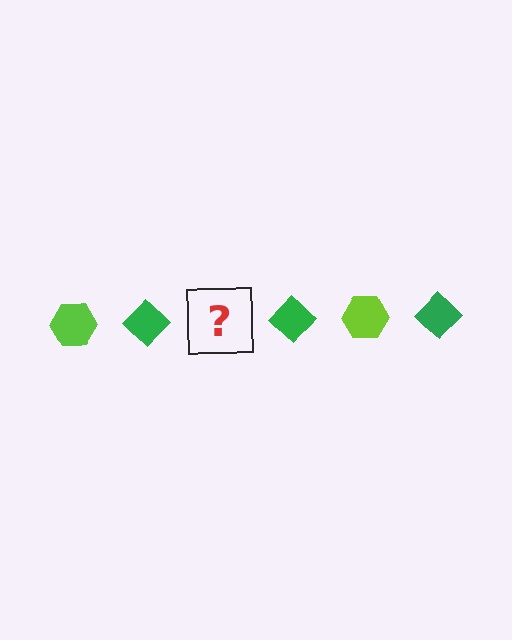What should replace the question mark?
The question mark should be replaced with a lime hexagon.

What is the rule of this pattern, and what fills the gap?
The rule is that the pattern alternates between lime hexagon and green diamond. The gap should be filled with a lime hexagon.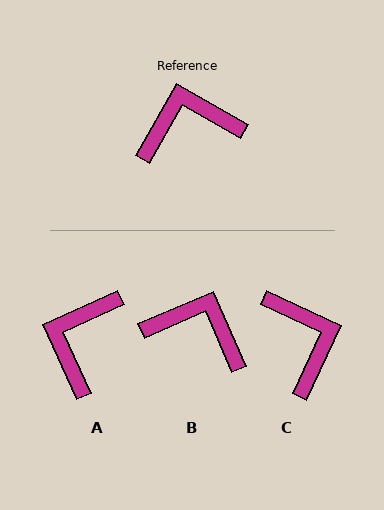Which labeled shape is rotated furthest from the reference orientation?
C, about 85 degrees away.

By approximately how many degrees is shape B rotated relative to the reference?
Approximately 37 degrees clockwise.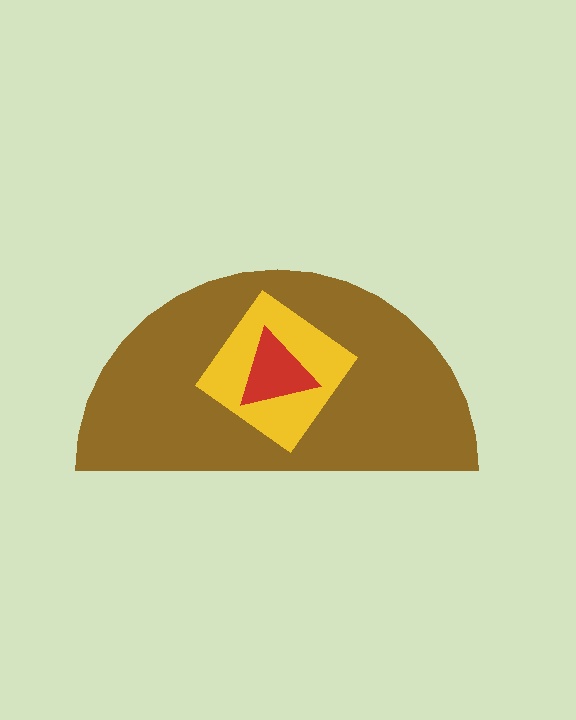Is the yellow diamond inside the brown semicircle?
Yes.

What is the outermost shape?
The brown semicircle.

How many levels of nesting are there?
3.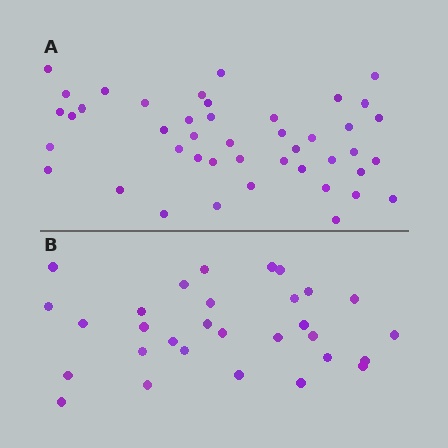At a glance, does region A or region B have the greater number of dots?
Region A (the top region) has more dots.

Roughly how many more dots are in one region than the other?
Region A has approximately 15 more dots than region B.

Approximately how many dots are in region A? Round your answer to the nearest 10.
About 40 dots. (The exact count is 44, which rounds to 40.)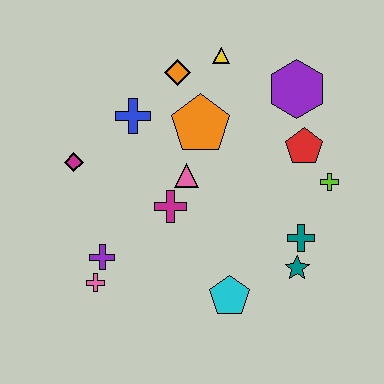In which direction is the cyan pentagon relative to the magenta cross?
The cyan pentagon is below the magenta cross.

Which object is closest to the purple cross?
The pink cross is closest to the purple cross.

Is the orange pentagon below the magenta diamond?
No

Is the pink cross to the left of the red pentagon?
Yes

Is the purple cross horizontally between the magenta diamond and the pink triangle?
Yes